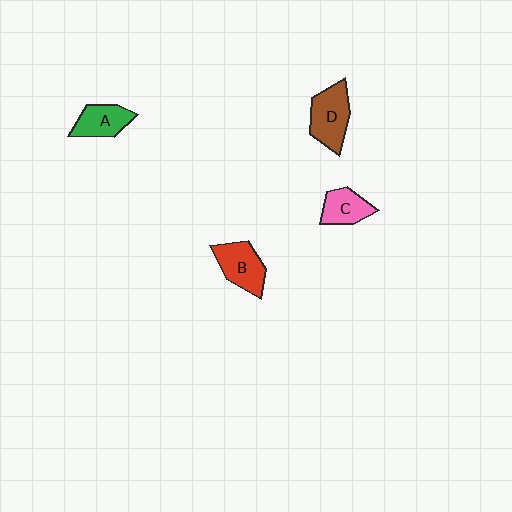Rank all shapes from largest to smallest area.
From largest to smallest: D (brown), B (red), A (green), C (pink).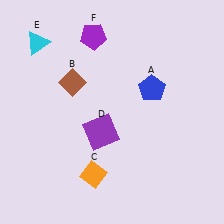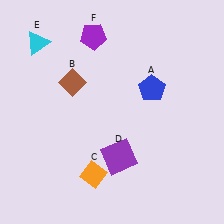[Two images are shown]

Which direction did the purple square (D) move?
The purple square (D) moved down.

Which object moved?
The purple square (D) moved down.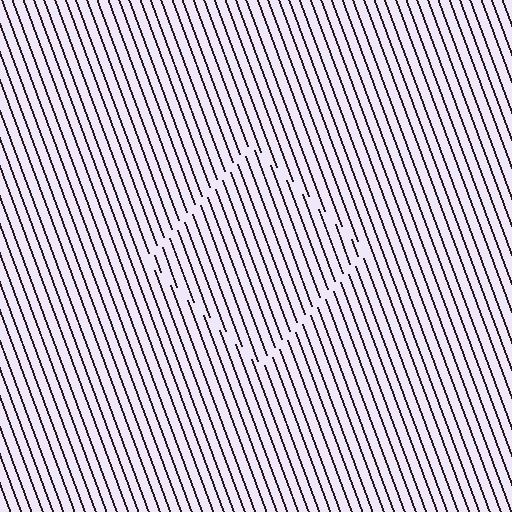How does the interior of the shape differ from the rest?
The interior of the shape contains the same grating, shifted by half a period — the contour is defined by the phase discontinuity where line-ends from the inner and outer gratings abut.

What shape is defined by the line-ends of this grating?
An illusory square. The interior of the shape contains the same grating, shifted by half a period — the contour is defined by the phase discontinuity where line-ends from the inner and outer gratings abut.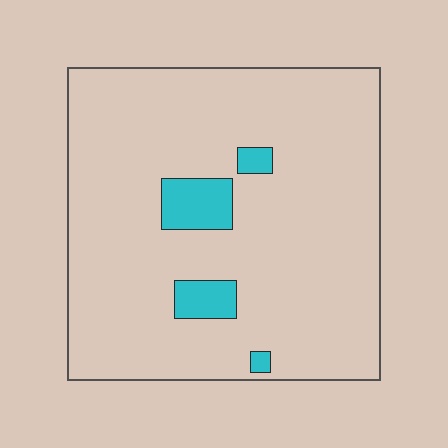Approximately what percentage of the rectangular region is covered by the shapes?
Approximately 10%.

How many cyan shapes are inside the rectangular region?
4.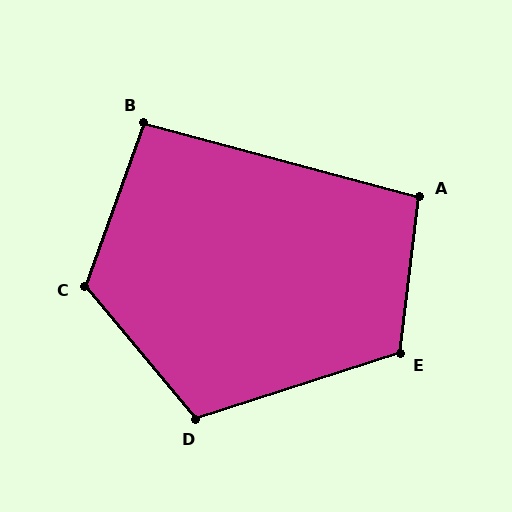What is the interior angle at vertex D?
Approximately 112 degrees (obtuse).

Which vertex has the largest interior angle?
C, at approximately 120 degrees.